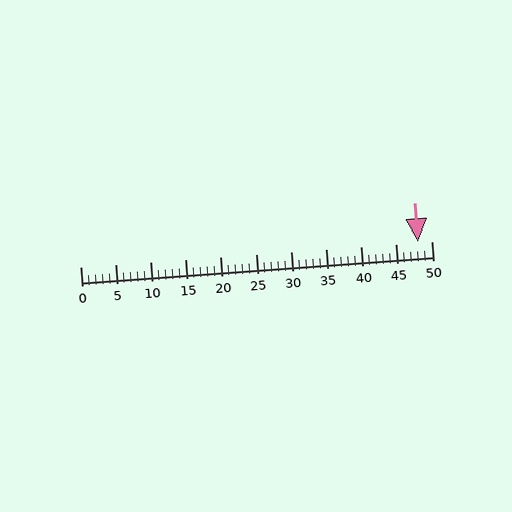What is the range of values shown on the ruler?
The ruler shows values from 0 to 50.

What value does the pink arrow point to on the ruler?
The pink arrow points to approximately 48.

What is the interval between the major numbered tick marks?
The major tick marks are spaced 5 units apart.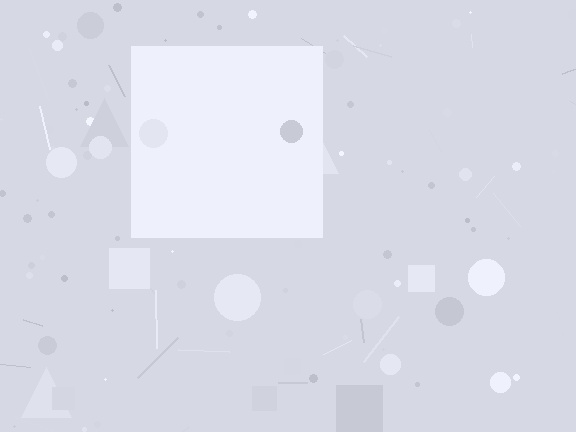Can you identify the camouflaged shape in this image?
The camouflaged shape is a square.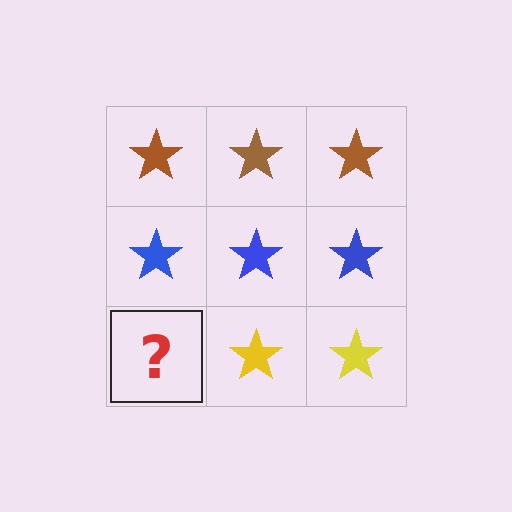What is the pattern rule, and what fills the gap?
The rule is that each row has a consistent color. The gap should be filled with a yellow star.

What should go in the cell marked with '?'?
The missing cell should contain a yellow star.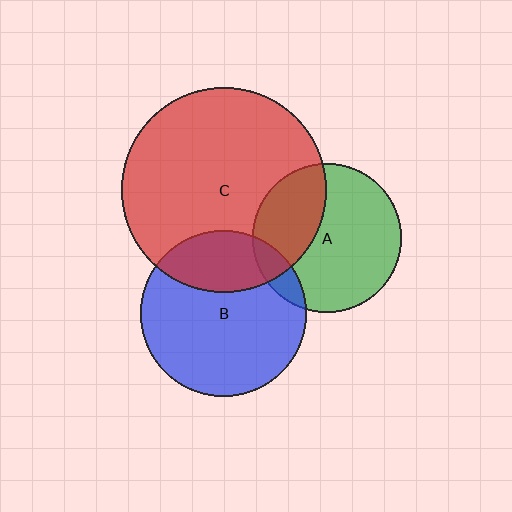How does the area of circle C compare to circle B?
Approximately 1.5 times.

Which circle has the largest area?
Circle C (red).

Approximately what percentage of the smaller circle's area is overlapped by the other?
Approximately 25%.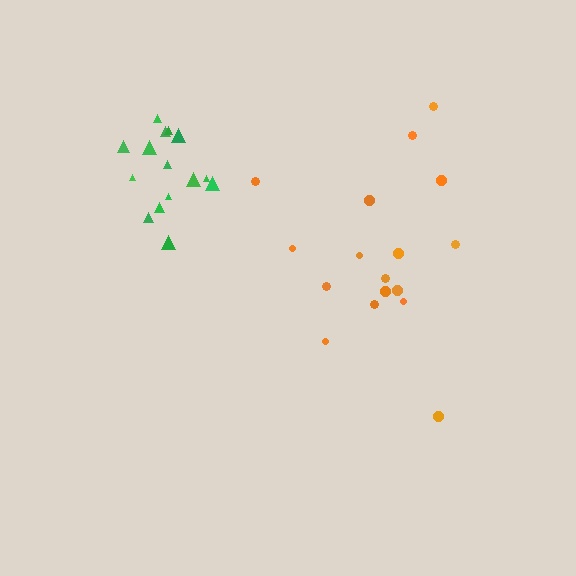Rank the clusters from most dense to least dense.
green, orange.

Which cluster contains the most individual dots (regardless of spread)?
Orange (17).